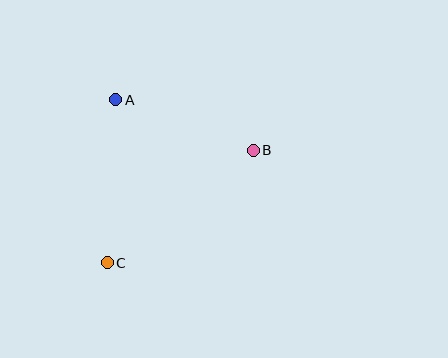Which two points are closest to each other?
Points A and B are closest to each other.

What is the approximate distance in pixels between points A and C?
The distance between A and C is approximately 163 pixels.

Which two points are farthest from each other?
Points B and C are farthest from each other.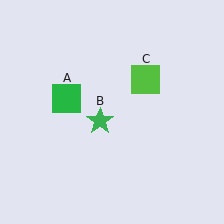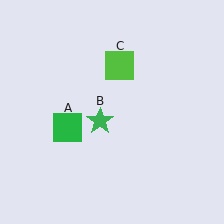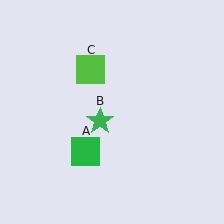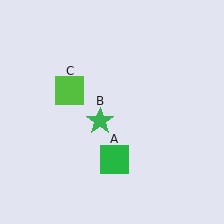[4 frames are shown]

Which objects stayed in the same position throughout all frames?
Green star (object B) remained stationary.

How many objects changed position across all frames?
2 objects changed position: green square (object A), lime square (object C).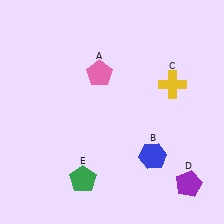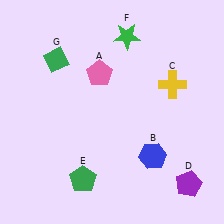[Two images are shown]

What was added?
A green star (F), a green diamond (G) were added in Image 2.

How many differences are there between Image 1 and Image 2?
There are 2 differences between the two images.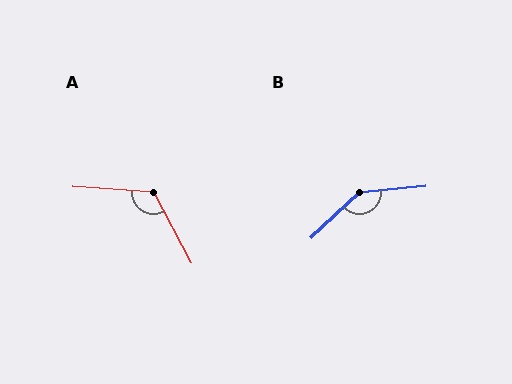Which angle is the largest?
B, at approximately 142 degrees.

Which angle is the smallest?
A, at approximately 122 degrees.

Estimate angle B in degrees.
Approximately 142 degrees.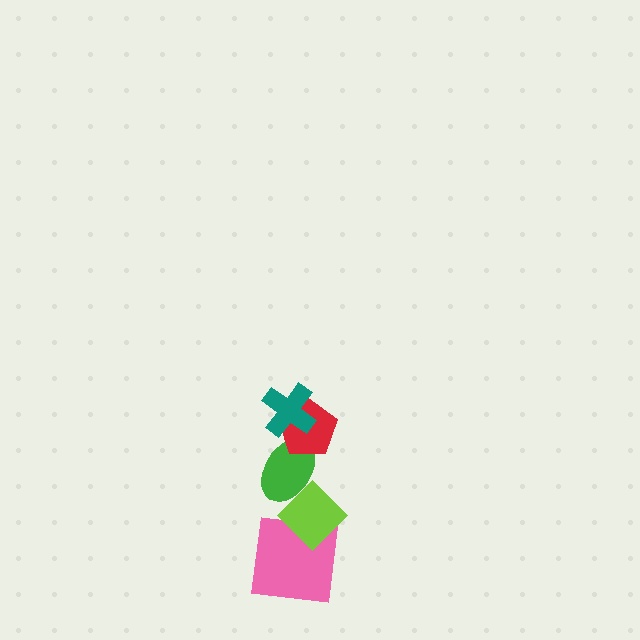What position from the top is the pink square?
The pink square is 5th from the top.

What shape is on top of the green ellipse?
The red pentagon is on top of the green ellipse.